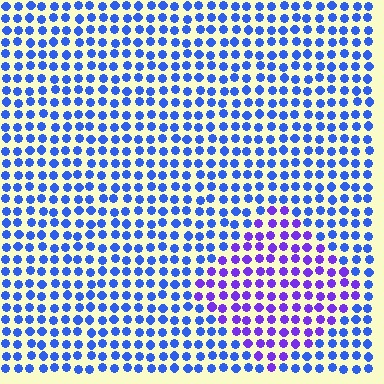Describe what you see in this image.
The image is filled with small blue elements in a uniform arrangement. A diamond-shaped region is visible where the elements are tinted to a slightly different hue, forming a subtle color boundary.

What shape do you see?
I see a diamond.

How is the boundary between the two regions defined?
The boundary is defined purely by a slight shift in hue (about 39 degrees). Spacing, size, and orientation are identical on both sides.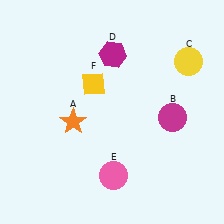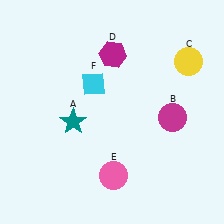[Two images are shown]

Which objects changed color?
A changed from orange to teal. F changed from yellow to cyan.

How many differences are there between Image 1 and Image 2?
There are 2 differences between the two images.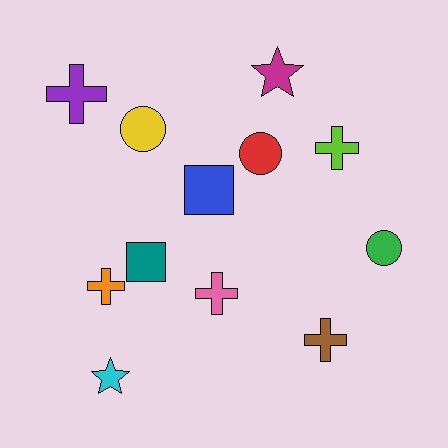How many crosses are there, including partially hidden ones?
There are 5 crosses.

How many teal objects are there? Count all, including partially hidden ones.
There is 1 teal object.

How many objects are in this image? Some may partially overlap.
There are 12 objects.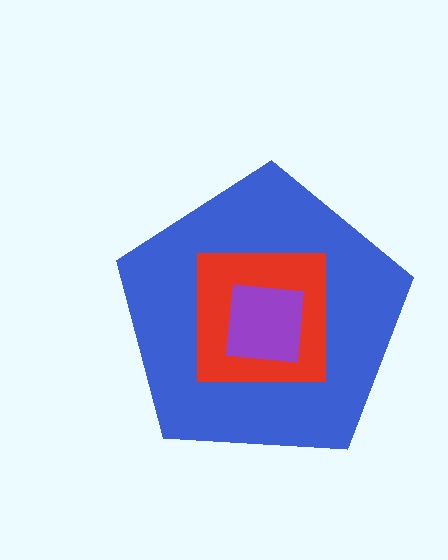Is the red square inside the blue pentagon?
Yes.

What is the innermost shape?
The purple square.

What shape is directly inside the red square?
The purple square.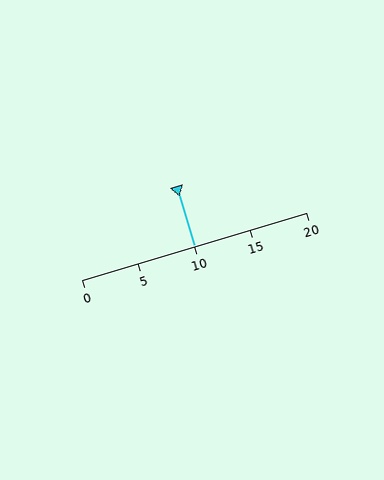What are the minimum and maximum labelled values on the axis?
The axis runs from 0 to 20.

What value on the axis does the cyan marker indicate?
The marker indicates approximately 10.